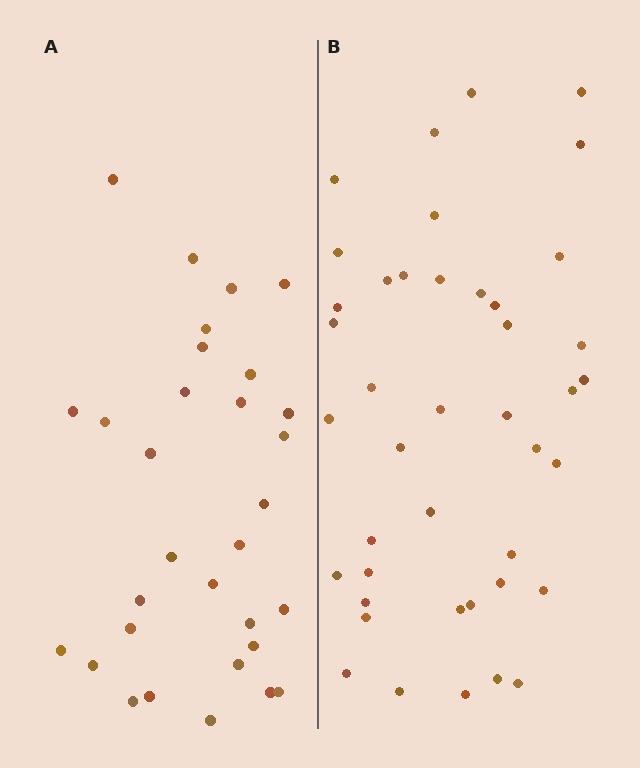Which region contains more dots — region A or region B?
Region B (the right region) has more dots.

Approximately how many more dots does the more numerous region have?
Region B has roughly 12 or so more dots than region A.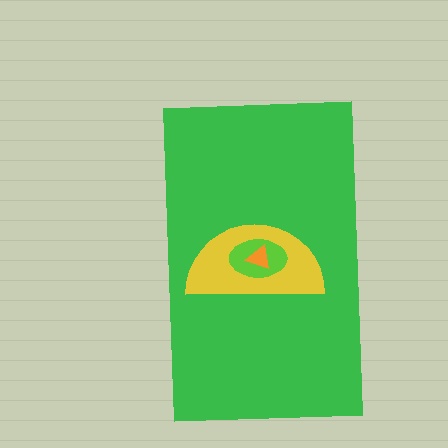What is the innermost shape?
The orange triangle.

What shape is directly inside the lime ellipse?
The orange triangle.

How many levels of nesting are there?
4.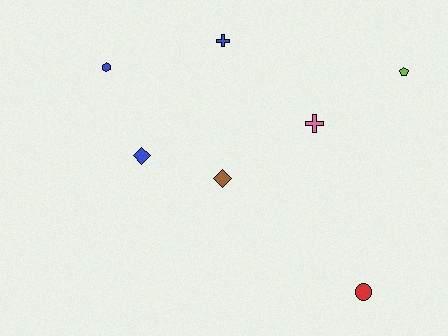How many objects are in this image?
There are 7 objects.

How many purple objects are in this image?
There are no purple objects.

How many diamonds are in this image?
There are 2 diamonds.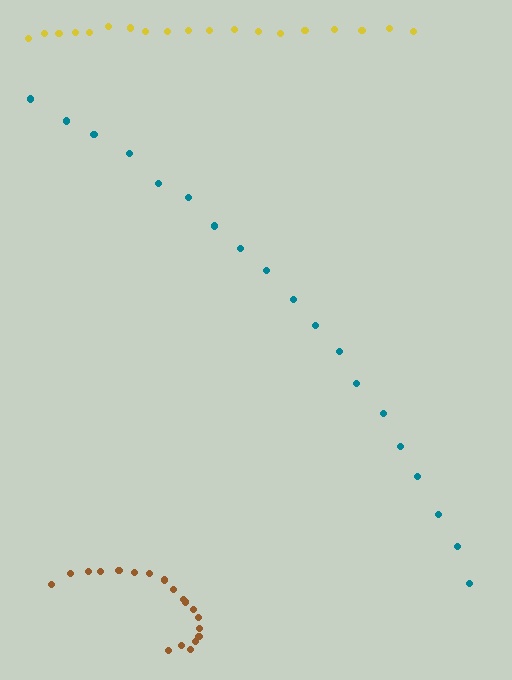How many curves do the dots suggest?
There are 3 distinct paths.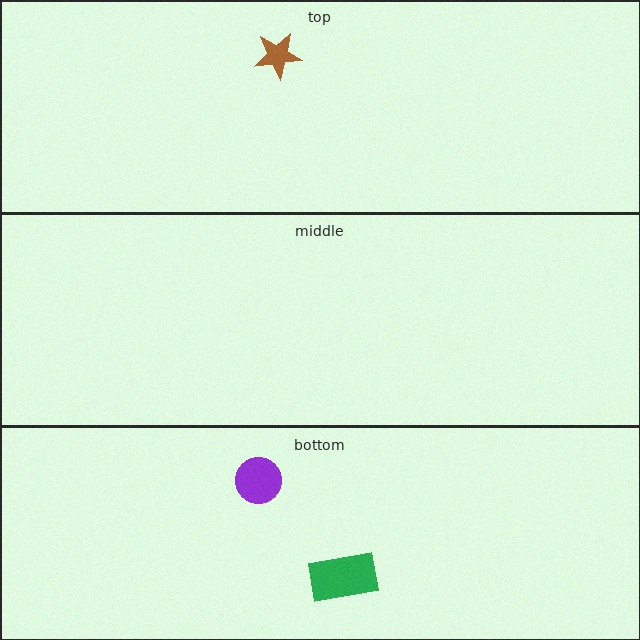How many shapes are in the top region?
1.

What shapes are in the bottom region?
The green rectangle, the purple circle.